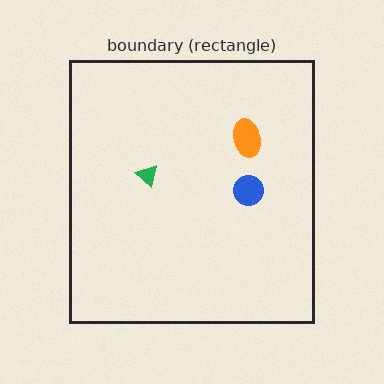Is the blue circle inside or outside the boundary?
Inside.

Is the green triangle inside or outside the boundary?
Inside.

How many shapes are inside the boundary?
3 inside, 0 outside.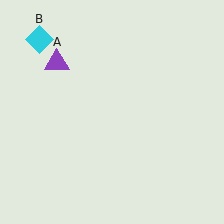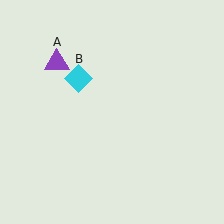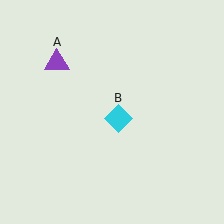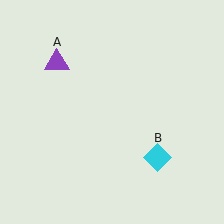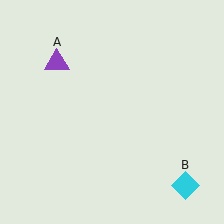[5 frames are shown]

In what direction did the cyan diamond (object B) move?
The cyan diamond (object B) moved down and to the right.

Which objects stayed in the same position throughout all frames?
Purple triangle (object A) remained stationary.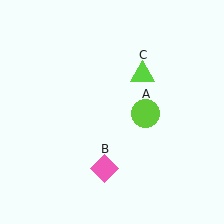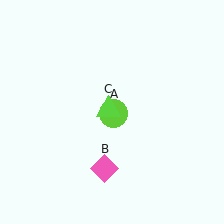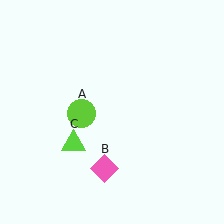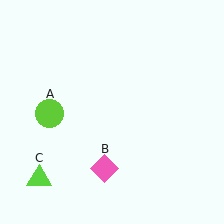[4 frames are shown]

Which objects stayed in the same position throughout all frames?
Pink diamond (object B) remained stationary.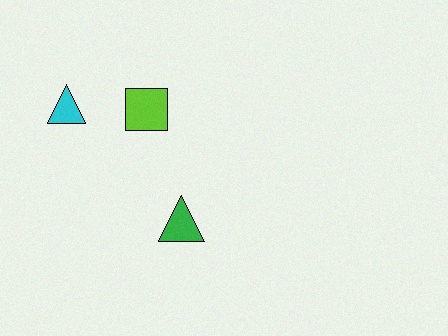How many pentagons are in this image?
There are no pentagons.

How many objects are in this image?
There are 3 objects.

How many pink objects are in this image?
There are no pink objects.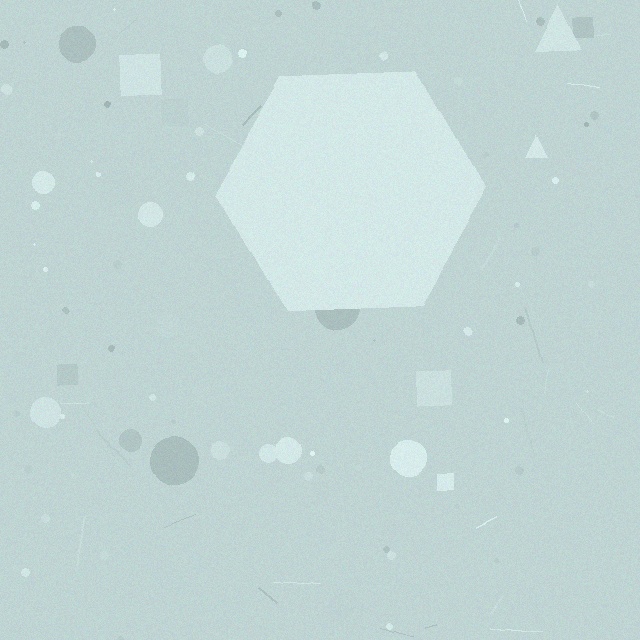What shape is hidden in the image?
A hexagon is hidden in the image.